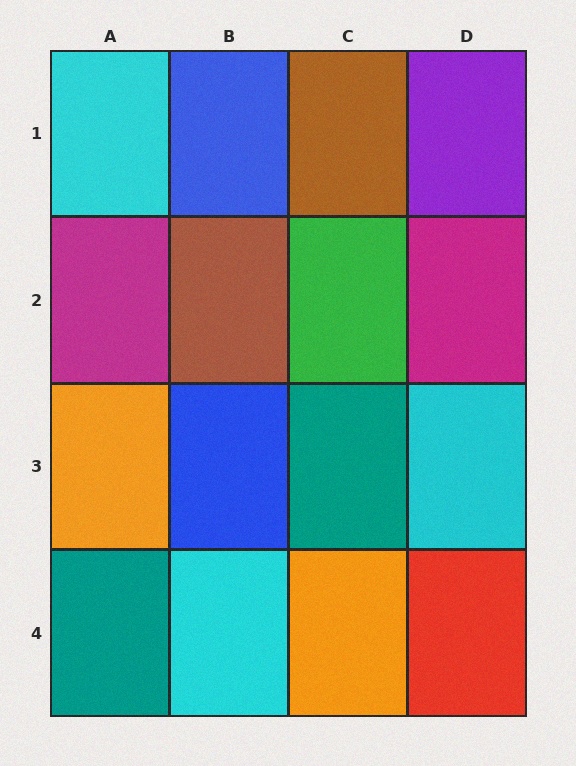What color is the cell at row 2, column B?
Brown.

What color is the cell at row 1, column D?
Purple.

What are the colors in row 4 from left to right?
Teal, cyan, orange, red.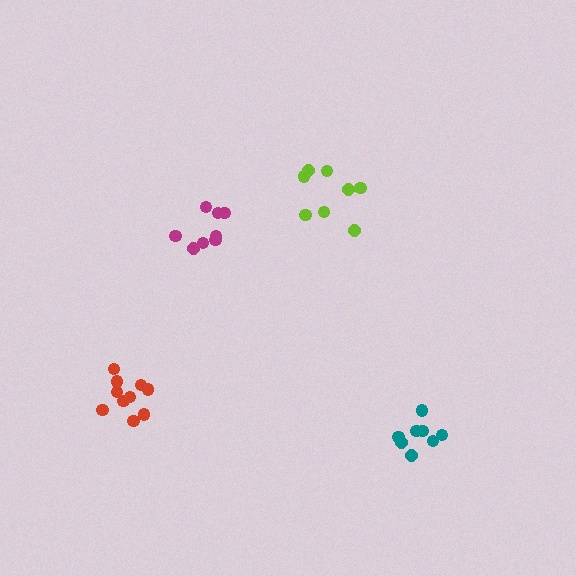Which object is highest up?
The lime cluster is topmost.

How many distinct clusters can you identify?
There are 4 distinct clusters.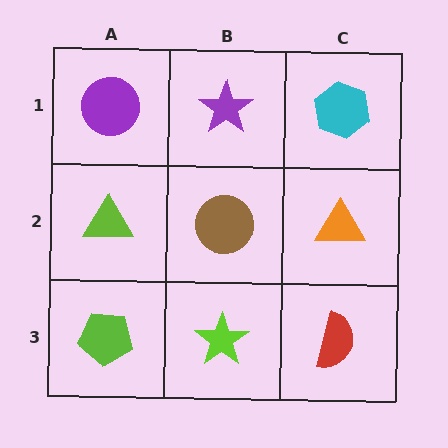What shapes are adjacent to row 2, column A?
A purple circle (row 1, column A), a lime pentagon (row 3, column A), a brown circle (row 2, column B).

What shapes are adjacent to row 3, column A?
A lime triangle (row 2, column A), a lime star (row 3, column B).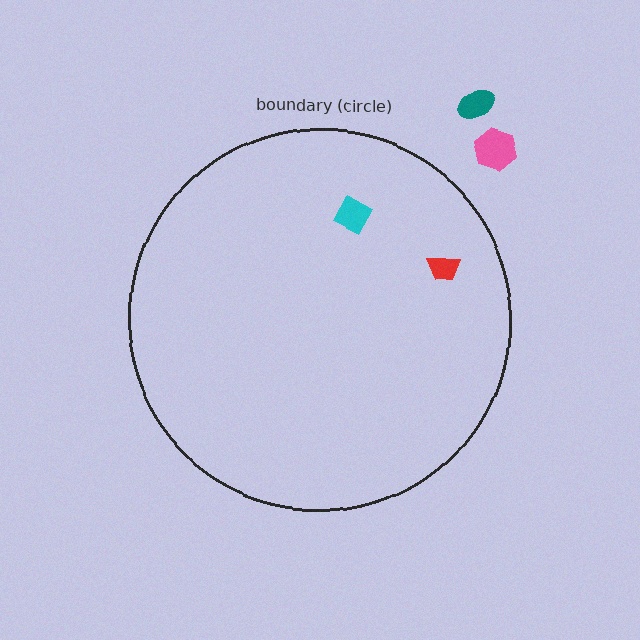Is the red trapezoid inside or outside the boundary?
Inside.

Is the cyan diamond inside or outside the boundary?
Inside.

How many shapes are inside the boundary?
2 inside, 2 outside.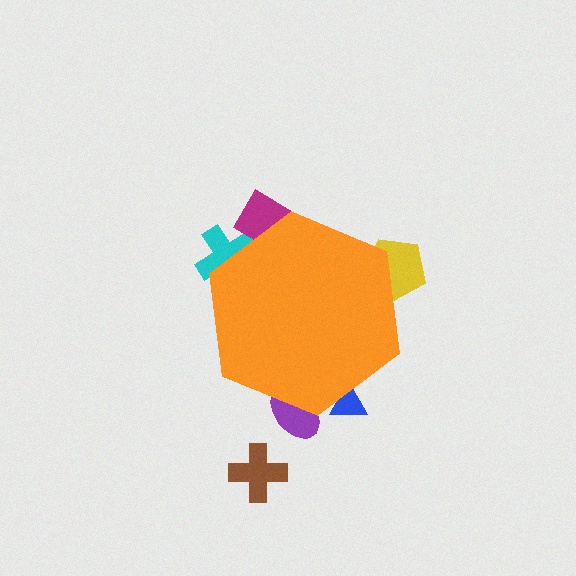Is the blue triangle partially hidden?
Yes, the blue triangle is partially hidden behind the orange hexagon.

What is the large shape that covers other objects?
An orange hexagon.